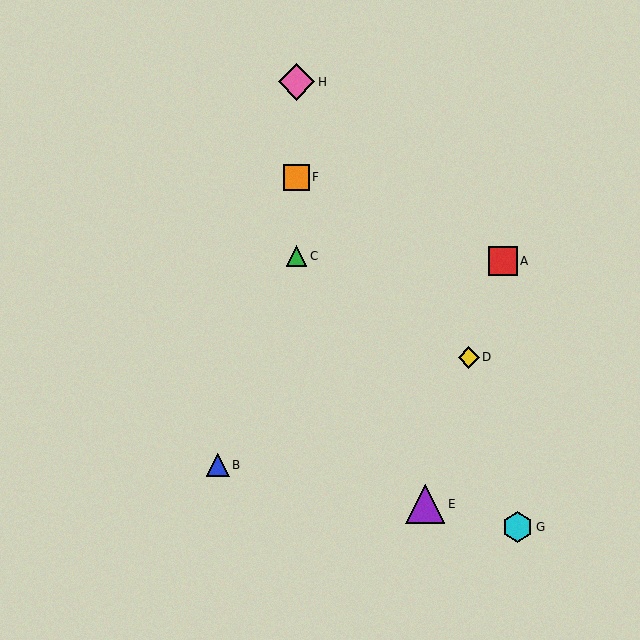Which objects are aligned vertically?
Objects C, F, H are aligned vertically.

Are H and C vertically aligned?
Yes, both are at x≈297.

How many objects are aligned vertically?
3 objects (C, F, H) are aligned vertically.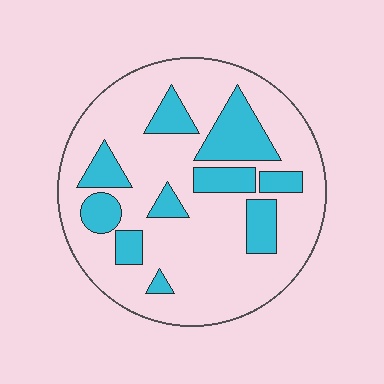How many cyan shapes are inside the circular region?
10.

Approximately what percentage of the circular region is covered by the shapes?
Approximately 25%.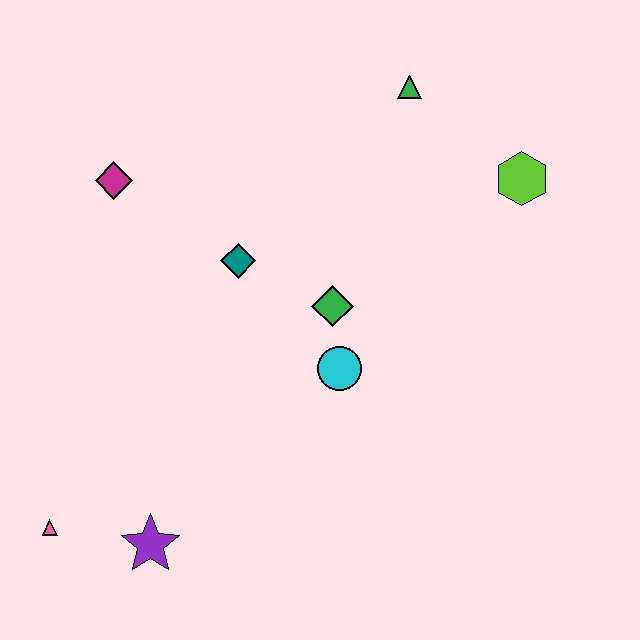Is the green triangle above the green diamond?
Yes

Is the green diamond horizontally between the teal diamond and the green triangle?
Yes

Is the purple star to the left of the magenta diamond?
No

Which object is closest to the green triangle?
The lime hexagon is closest to the green triangle.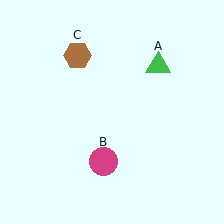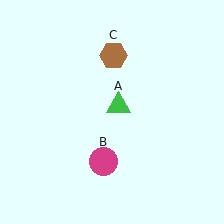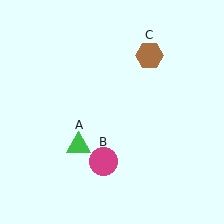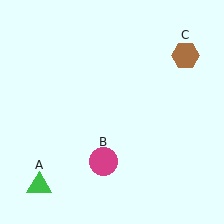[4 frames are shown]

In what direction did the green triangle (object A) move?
The green triangle (object A) moved down and to the left.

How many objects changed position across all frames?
2 objects changed position: green triangle (object A), brown hexagon (object C).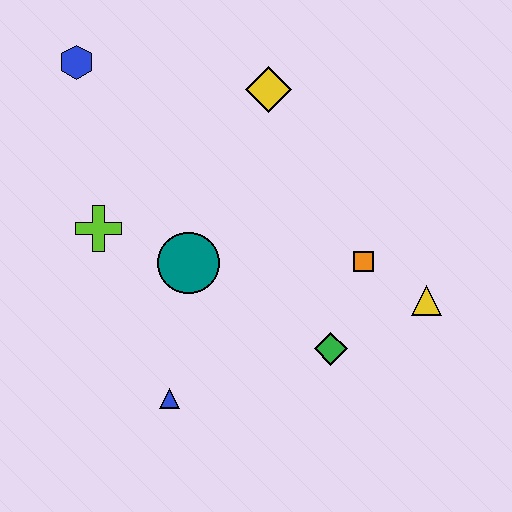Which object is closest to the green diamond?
The orange square is closest to the green diamond.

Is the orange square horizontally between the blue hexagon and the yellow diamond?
No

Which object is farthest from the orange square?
The blue hexagon is farthest from the orange square.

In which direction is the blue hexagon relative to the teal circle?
The blue hexagon is above the teal circle.